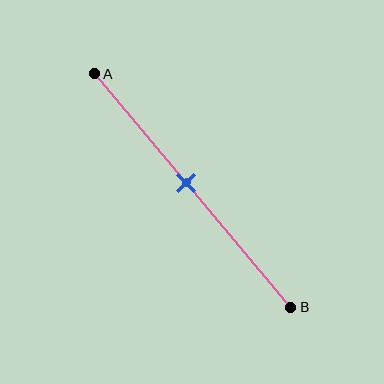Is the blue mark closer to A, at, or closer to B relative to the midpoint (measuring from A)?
The blue mark is closer to point A than the midpoint of segment AB.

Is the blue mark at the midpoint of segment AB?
No, the mark is at about 45% from A, not at the 50% midpoint.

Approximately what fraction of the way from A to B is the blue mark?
The blue mark is approximately 45% of the way from A to B.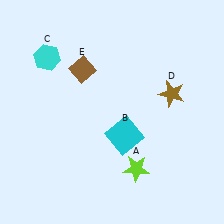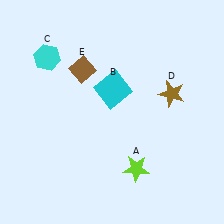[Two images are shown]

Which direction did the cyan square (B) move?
The cyan square (B) moved up.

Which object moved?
The cyan square (B) moved up.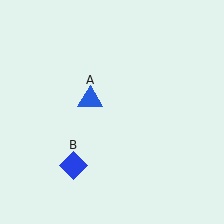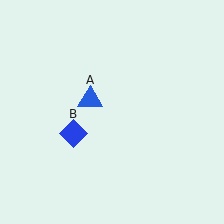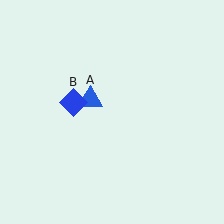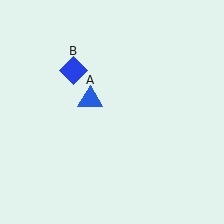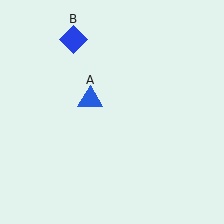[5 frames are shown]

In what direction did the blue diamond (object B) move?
The blue diamond (object B) moved up.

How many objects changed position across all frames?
1 object changed position: blue diamond (object B).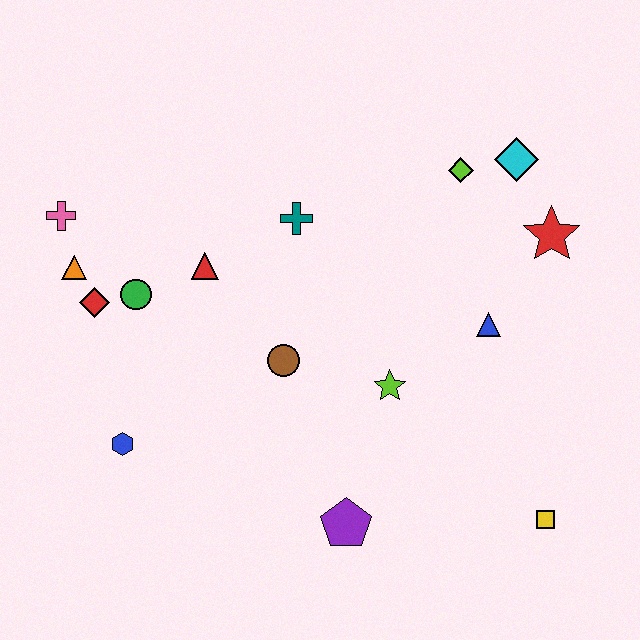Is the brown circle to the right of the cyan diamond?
No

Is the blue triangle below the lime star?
No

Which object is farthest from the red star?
The pink cross is farthest from the red star.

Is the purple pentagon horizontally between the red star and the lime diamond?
No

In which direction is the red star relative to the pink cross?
The red star is to the right of the pink cross.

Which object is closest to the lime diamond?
The cyan diamond is closest to the lime diamond.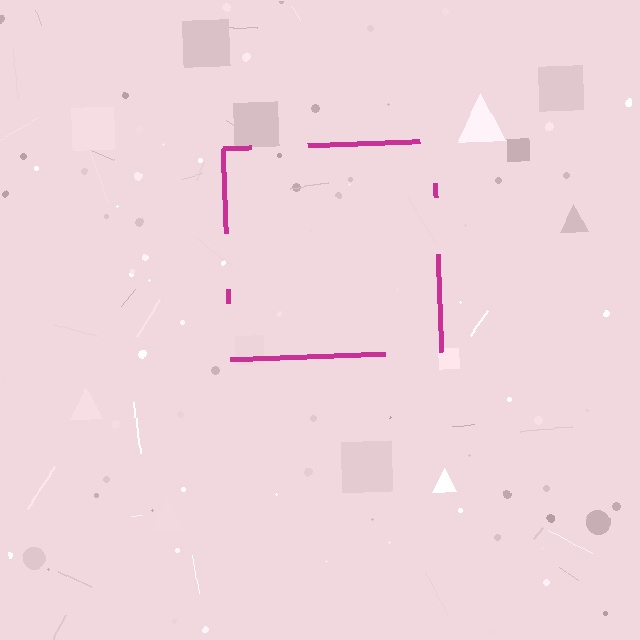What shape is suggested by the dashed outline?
The dashed outline suggests a square.